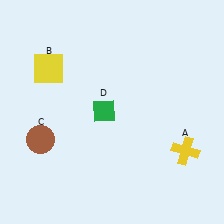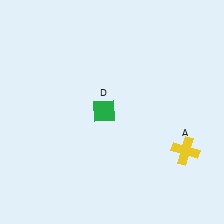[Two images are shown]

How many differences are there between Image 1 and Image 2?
There are 2 differences between the two images.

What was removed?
The brown circle (C), the yellow square (B) were removed in Image 2.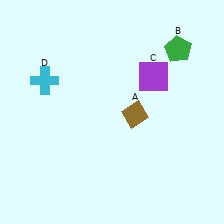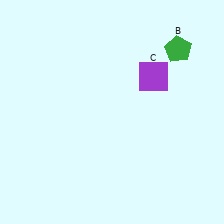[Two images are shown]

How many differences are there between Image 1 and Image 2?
There are 2 differences between the two images.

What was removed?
The cyan cross (D), the brown diamond (A) were removed in Image 2.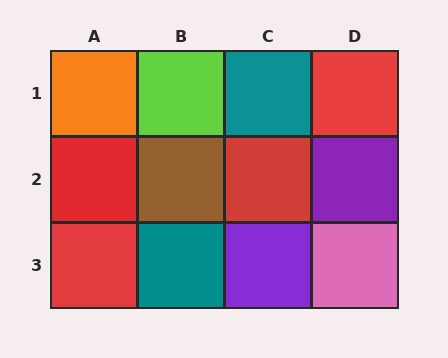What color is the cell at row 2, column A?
Red.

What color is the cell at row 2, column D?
Purple.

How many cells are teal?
2 cells are teal.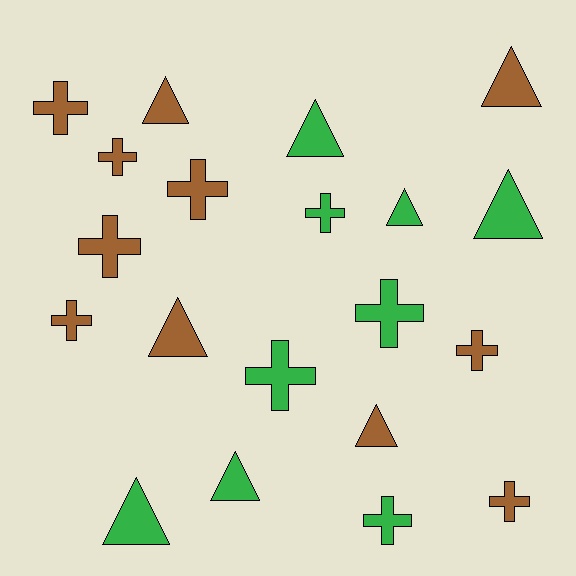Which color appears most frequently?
Brown, with 11 objects.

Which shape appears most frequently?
Cross, with 11 objects.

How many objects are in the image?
There are 20 objects.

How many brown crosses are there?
There are 7 brown crosses.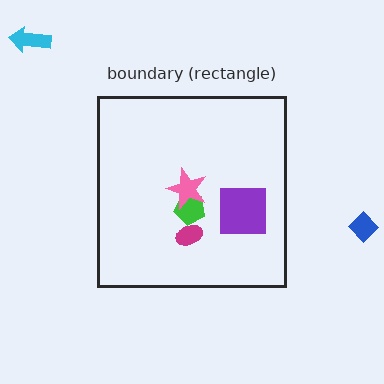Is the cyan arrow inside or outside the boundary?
Outside.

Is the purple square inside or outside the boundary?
Inside.